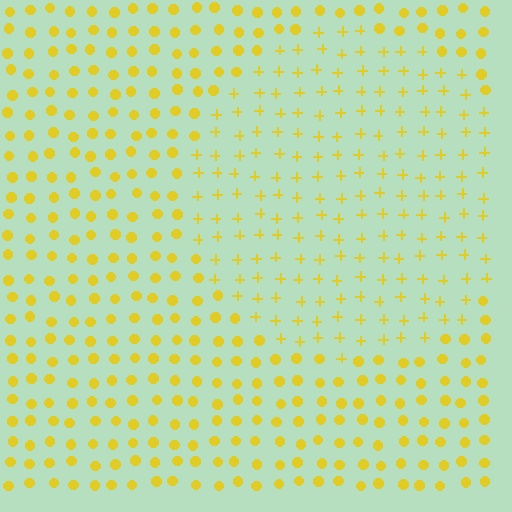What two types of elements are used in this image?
The image uses plus signs inside the circle region and circles outside it.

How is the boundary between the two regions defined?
The boundary is defined by a change in element shape: plus signs inside vs. circles outside. All elements share the same color and spacing.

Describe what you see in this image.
The image is filled with small yellow elements arranged in a uniform grid. A circle-shaped region contains plus signs, while the surrounding area contains circles. The boundary is defined purely by the change in element shape.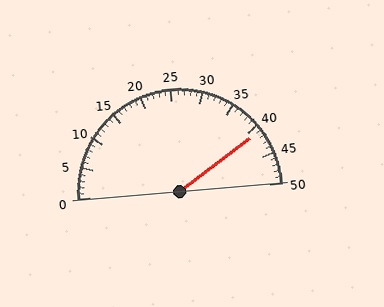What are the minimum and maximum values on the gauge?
The gauge ranges from 0 to 50.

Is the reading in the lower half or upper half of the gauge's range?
The reading is in the upper half of the range (0 to 50).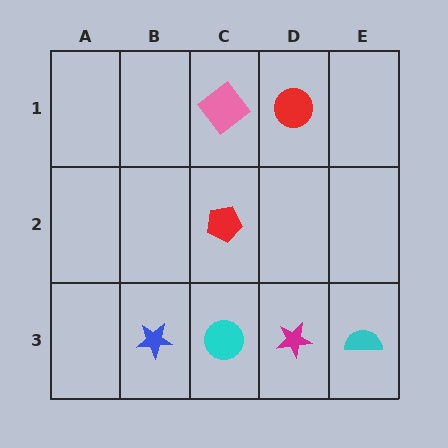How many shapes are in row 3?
4 shapes.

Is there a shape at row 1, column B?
No, that cell is empty.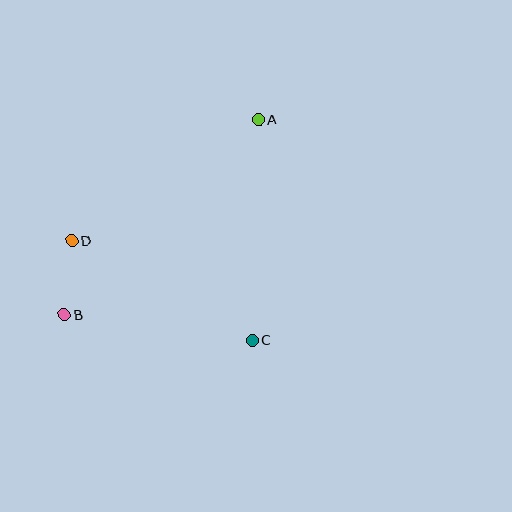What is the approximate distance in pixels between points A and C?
The distance between A and C is approximately 221 pixels.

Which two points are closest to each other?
Points B and D are closest to each other.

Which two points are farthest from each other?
Points A and B are farthest from each other.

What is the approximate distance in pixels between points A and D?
The distance between A and D is approximately 223 pixels.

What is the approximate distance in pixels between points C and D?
The distance between C and D is approximately 206 pixels.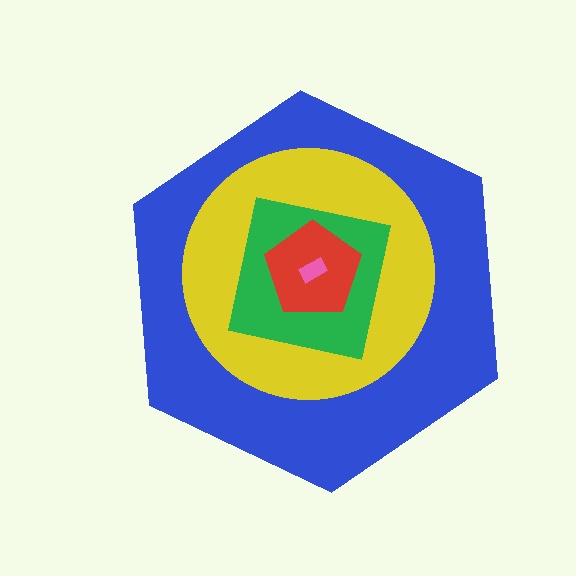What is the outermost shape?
The blue hexagon.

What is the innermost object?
The pink rectangle.